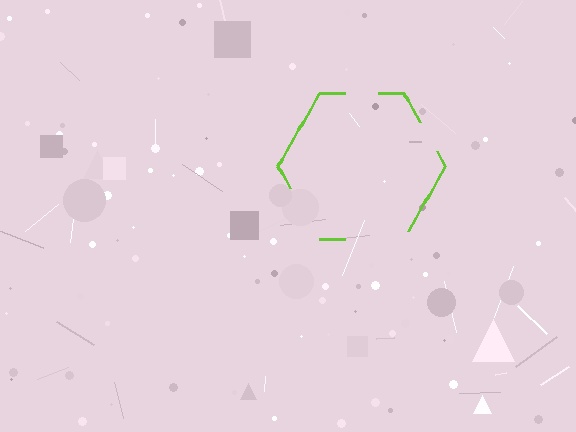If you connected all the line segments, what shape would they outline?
They would outline a hexagon.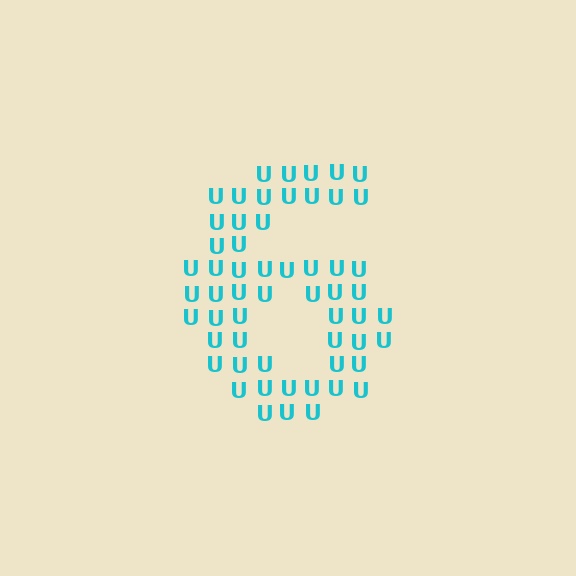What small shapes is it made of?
It is made of small letter U's.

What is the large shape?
The large shape is the digit 6.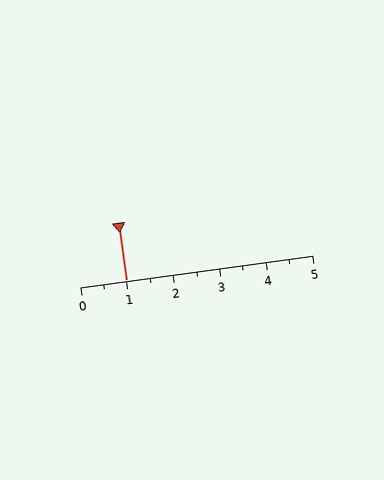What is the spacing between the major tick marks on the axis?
The major ticks are spaced 1 apart.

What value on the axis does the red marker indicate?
The marker indicates approximately 1.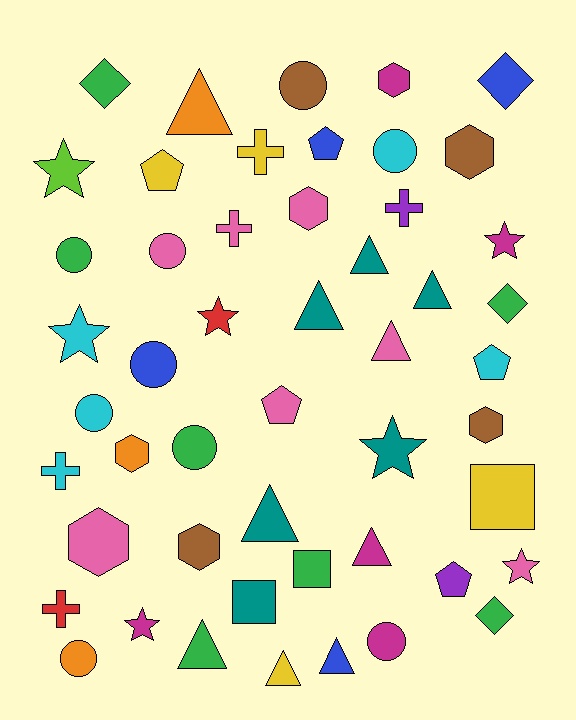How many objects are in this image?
There are 50 objects.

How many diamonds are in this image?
There are 4 diamonds.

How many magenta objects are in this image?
There are 5 magenta objects.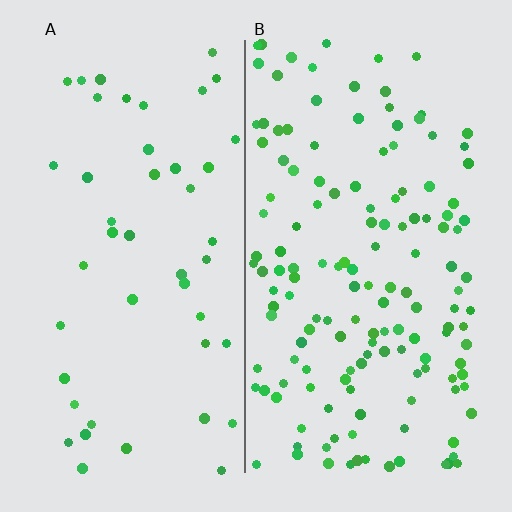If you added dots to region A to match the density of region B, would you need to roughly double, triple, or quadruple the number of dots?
Approximately triple.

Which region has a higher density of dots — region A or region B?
B (the right).